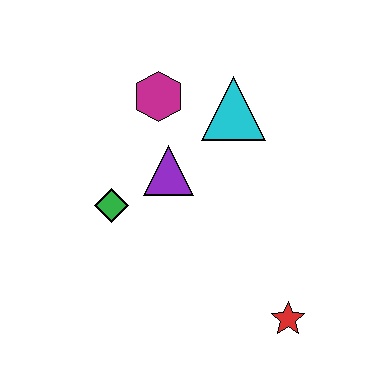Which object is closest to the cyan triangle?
The magenta hexagon is closest to the cyan triangle.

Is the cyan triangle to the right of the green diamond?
Yes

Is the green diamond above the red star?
Yes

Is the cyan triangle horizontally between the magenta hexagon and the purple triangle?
No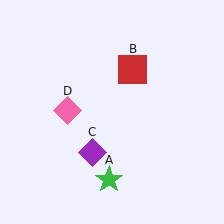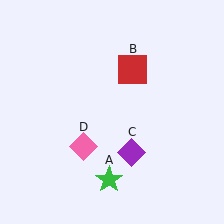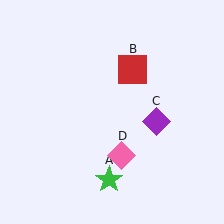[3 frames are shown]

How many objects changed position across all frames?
2 objects changed position: purple diamond (object C), pink diamond (object D).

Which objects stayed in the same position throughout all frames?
Green star (object A) and red square (object B) remained stationary.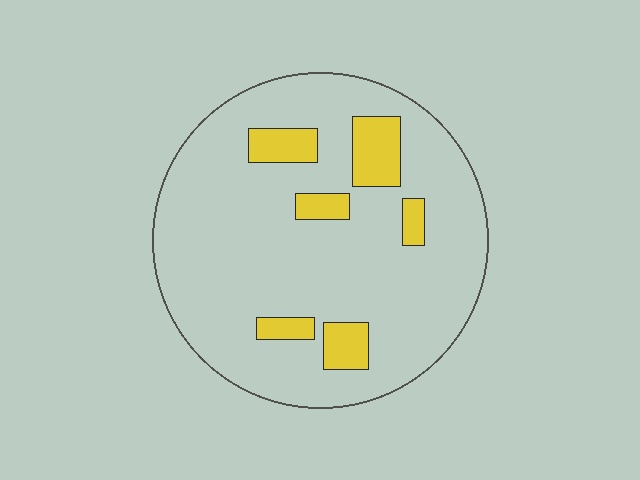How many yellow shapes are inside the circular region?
6.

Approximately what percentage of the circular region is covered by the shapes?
Approximately 15%.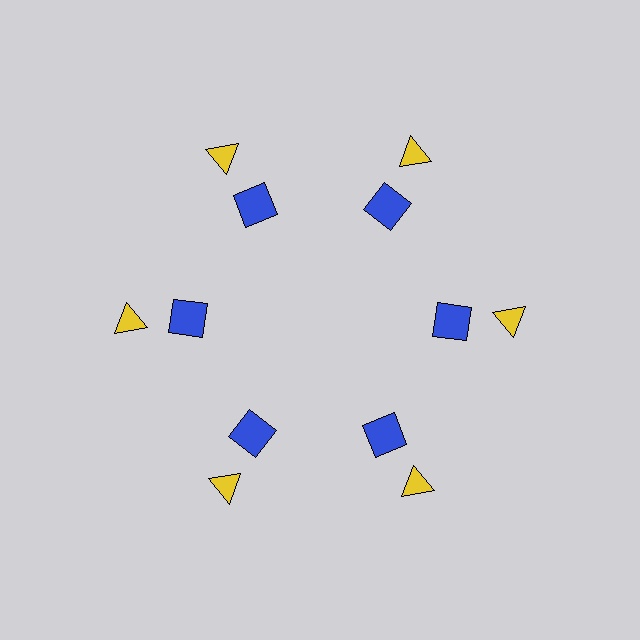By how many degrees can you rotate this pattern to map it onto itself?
The pattern maps onto itself every 60 degrees of rotation.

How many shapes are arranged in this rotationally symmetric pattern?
There are 12 shapes, arranged in 6 groups of 2.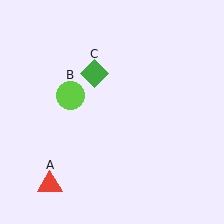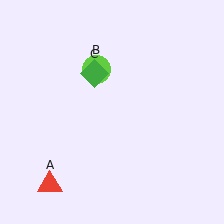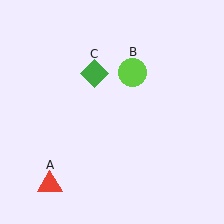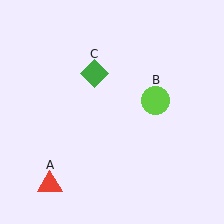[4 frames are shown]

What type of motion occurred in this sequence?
The lime circle (object B) rotated clockwise around the center of the scene.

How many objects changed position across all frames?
1 object changed position: lime circle (object B).